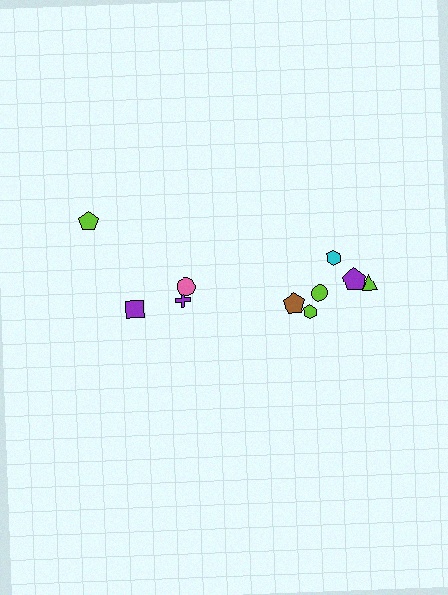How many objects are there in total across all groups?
There are 10 objects.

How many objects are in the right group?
There are 6 objects.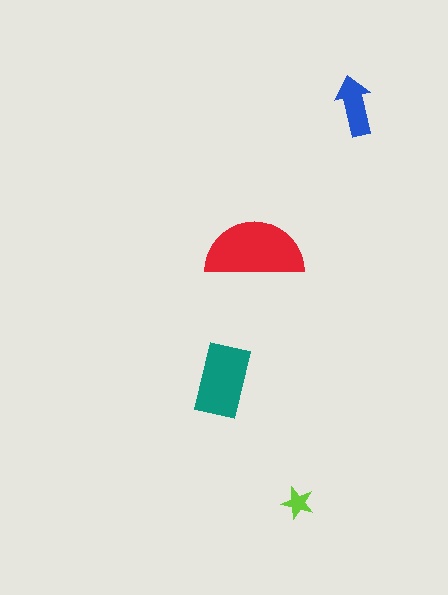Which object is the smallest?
The lime star.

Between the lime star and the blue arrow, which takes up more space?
The blue arrow.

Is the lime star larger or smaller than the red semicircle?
Smaller.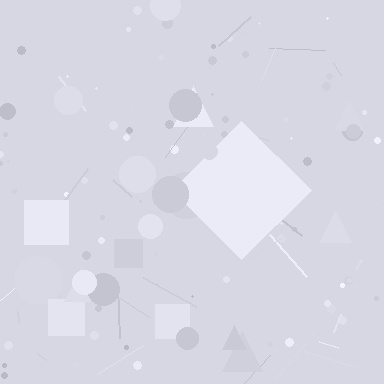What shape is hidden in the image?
A diamond is hidden in the image.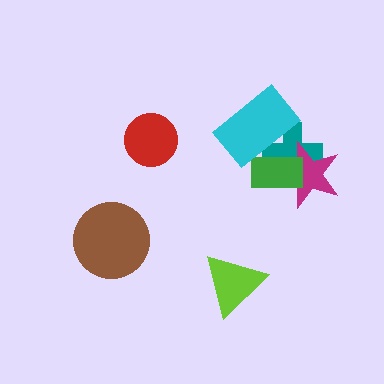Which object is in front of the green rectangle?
The cyan rectangle is in front of the green rectangle.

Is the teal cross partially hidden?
Yes, it is partially covered by another shape.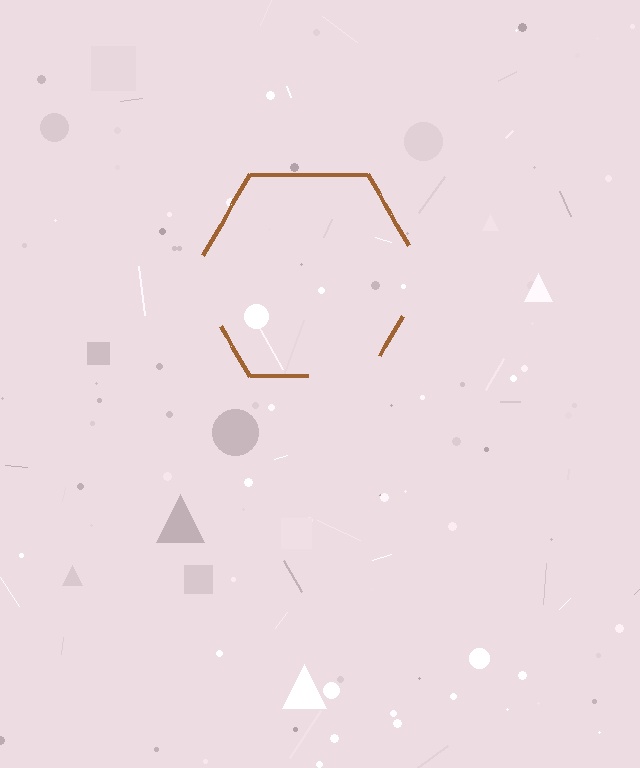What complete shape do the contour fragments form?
The contour fragments form a hexagon.